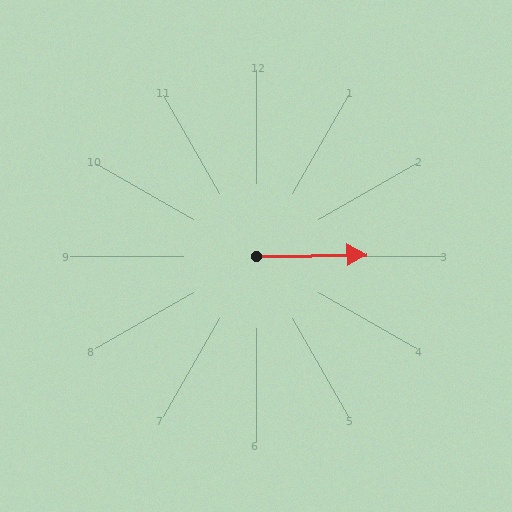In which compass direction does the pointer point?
East.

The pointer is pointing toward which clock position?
Roughly 3 o'clock.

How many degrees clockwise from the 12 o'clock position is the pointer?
Approximately 89 degrees.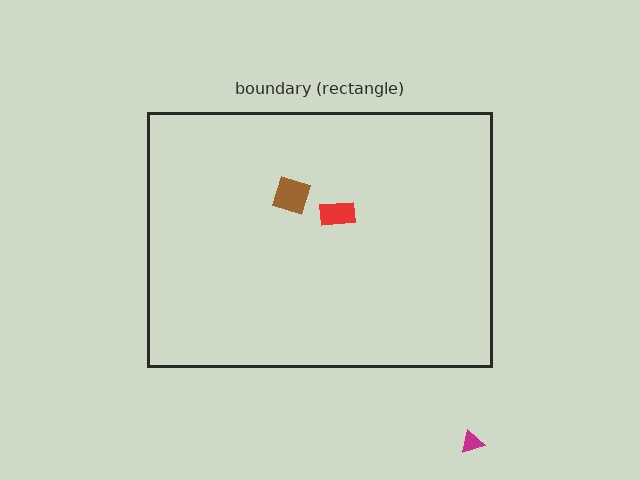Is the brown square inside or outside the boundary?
Inside.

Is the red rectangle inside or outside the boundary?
Inside.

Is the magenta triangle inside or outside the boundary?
Outside.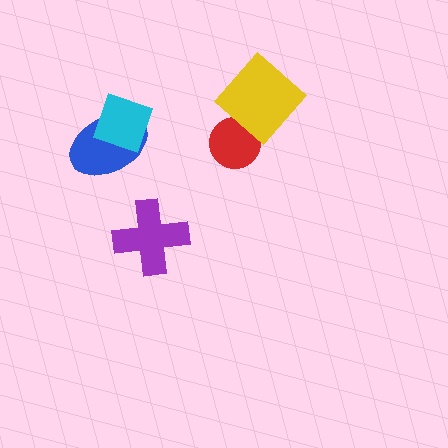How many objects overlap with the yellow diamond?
1 object overlaps with the yellow diamond.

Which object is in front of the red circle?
The yellow diamond is in front of the red circle.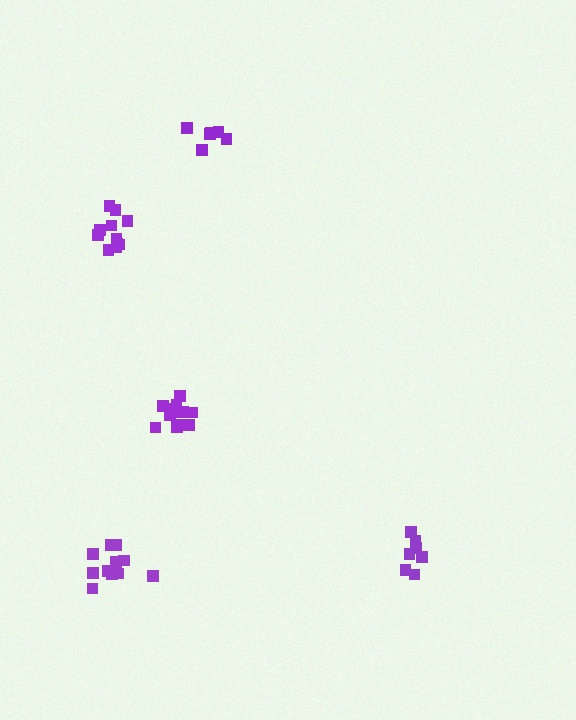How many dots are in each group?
Group 1: 11 dots, Group 2: 12 dots, Group 3: 7 dots, Group 4: 6 dots, Group 5: 11 dots (47 total).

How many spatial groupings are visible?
There are 5 spatial groupings.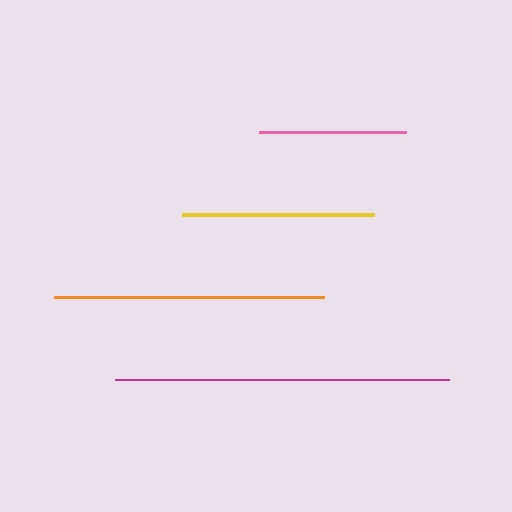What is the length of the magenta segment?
The magenta segment is approximately 334 pixels long.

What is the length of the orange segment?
The orange segment is approximately 271 pixels long.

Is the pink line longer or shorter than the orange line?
The orange line is longer than the pink line.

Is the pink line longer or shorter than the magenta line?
The magenta line is longer than the pink line.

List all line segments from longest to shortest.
From longest to shortest: magenta, orange, yellow, pink.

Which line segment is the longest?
The magenta line is the longest at approximately 334 pixels.